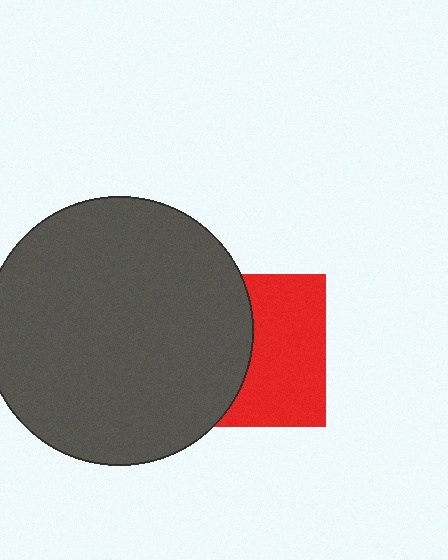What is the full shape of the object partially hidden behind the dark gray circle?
The partially hidden object is a red square.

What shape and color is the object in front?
The object in front is a dark gray circle.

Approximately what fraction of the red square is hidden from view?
Roughly 47% of the red square is hidden behind the dark gray circle.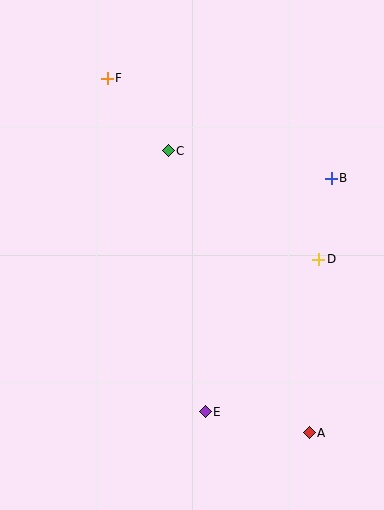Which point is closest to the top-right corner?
Point B is closest to the top-right corner.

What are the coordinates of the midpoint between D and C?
The midpoint between D and C is at (244, 205).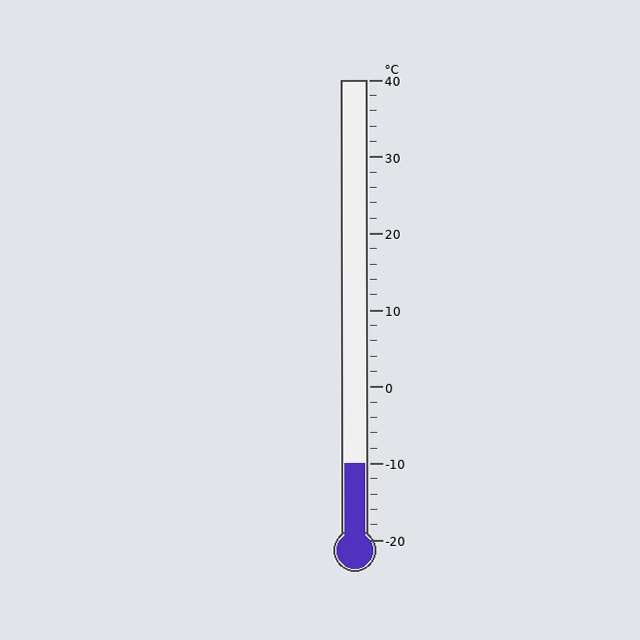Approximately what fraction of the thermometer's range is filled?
The thermometer is filled to approximately 15% of its range.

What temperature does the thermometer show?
The thermometer shows approximately -10°C.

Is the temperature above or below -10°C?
The temperature is at -10°C.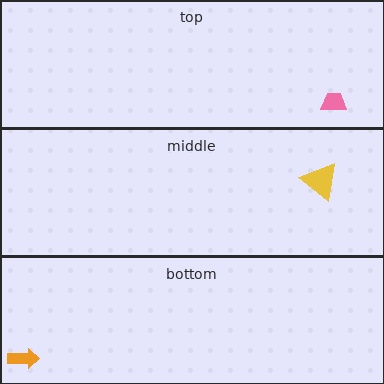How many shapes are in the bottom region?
1.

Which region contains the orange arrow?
The bottom region.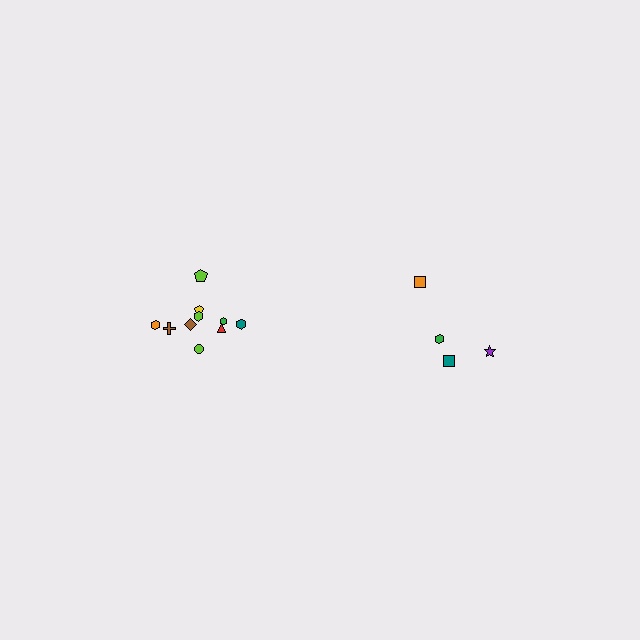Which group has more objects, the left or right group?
The left group.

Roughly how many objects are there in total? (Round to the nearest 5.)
Roughly 15 objects in total.